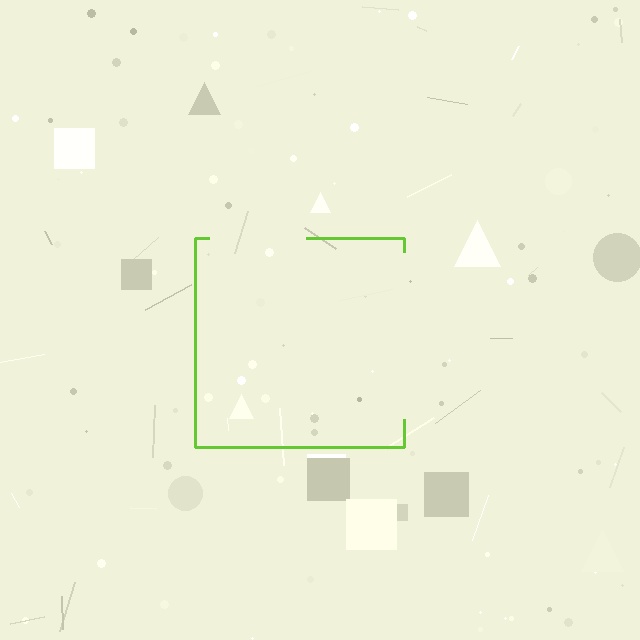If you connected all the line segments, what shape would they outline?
They would outline a square.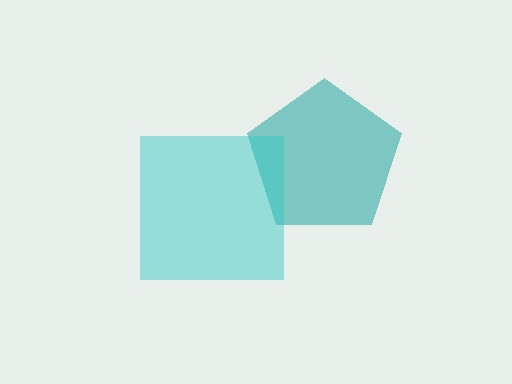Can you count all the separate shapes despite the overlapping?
Yes, there are 2 separate shapes.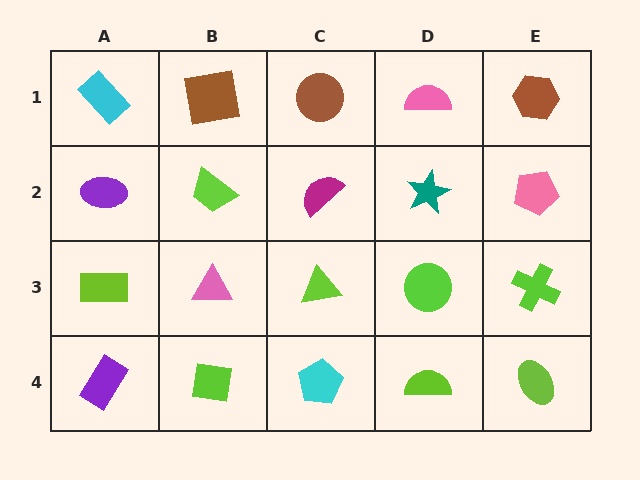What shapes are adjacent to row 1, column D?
A teal star (row 2, column D), a brown circle (row 1, column C), a brown hexagon (row 1, column E).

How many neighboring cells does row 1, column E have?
2.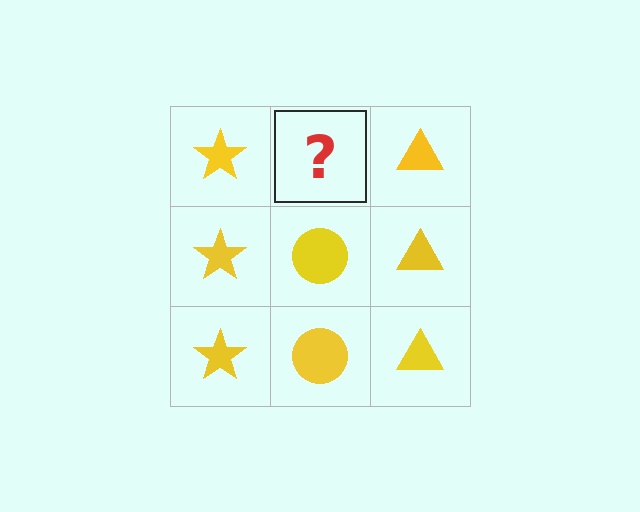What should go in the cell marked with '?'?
The missing cell should contain a yellow circle.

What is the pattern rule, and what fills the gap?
The rule is that each column has a consistent shape. The gap should be filled with a yellow circle.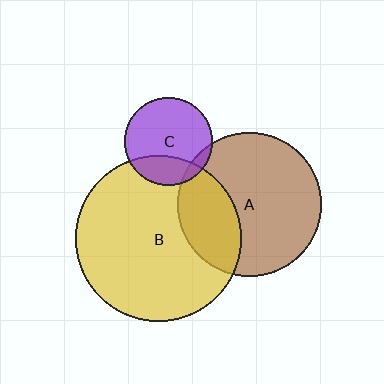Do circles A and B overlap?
Yes.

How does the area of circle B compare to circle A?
Approximately 1.3 times.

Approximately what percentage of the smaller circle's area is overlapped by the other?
Approximately 30%.